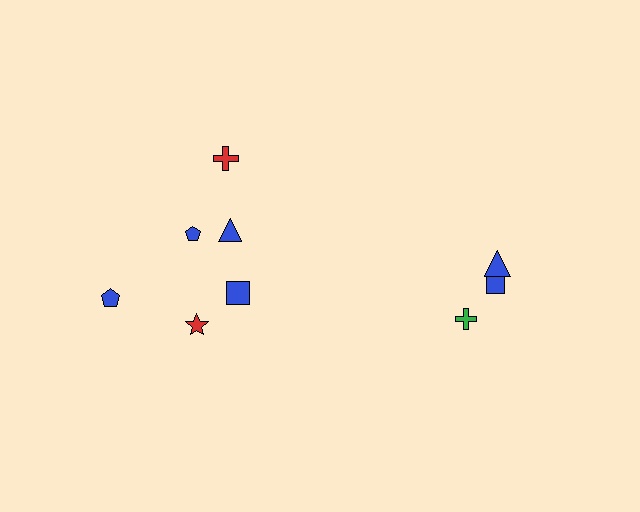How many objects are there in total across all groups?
There are 9 objects.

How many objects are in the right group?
There are 3 objects.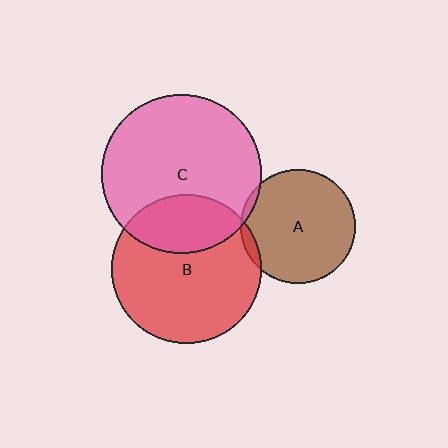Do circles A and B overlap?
Yes.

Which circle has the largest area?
Circle C (pink).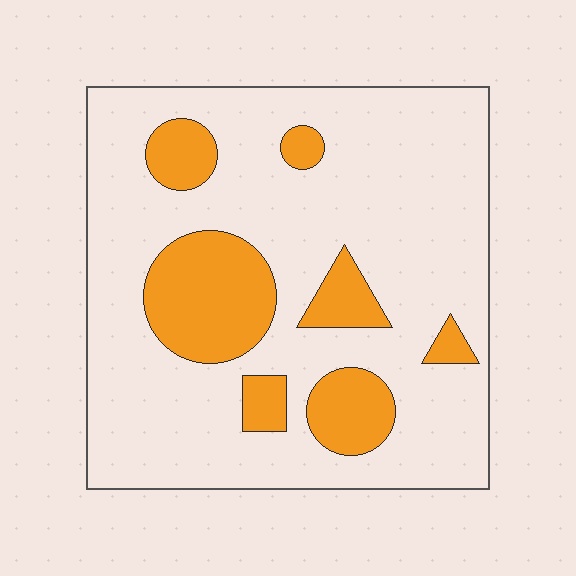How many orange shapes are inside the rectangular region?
7.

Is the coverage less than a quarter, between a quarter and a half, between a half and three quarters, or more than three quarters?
Less than a quarter.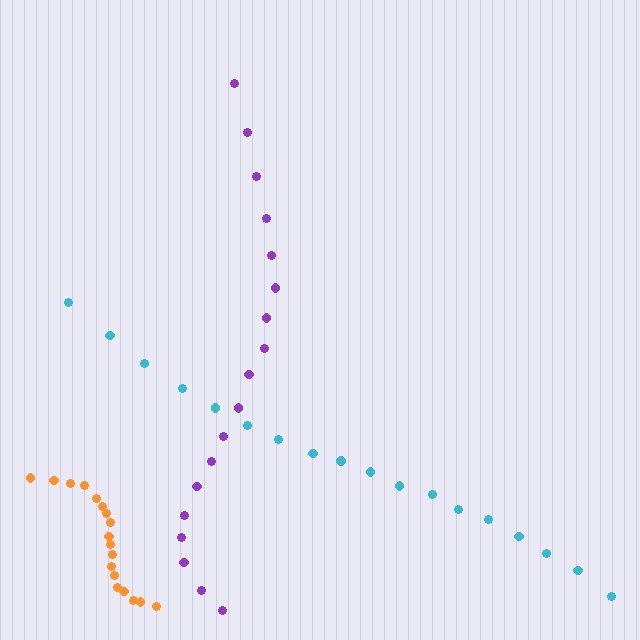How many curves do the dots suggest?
There are 3 distinct paths.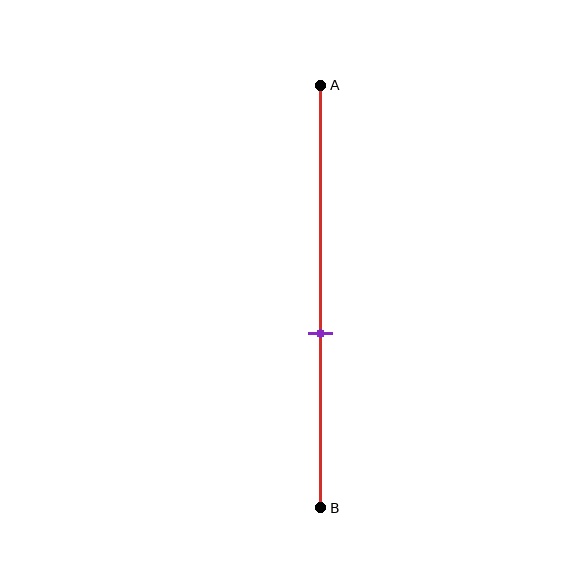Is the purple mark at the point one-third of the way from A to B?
No, the mark is at about 60% from A, not at the 33% one-third point.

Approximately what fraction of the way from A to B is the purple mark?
The purple mark is approximately 60% of the way from A to B.